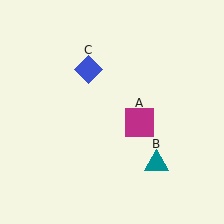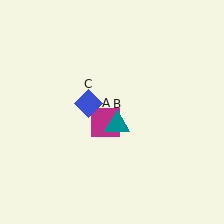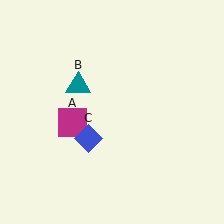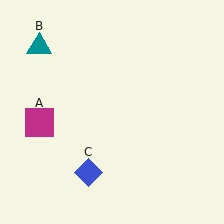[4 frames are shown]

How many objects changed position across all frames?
3 objects changed position: magenta square (object A), teal triangle (object B), blue diamond (object C).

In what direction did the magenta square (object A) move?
The magenta square (object A) moved left.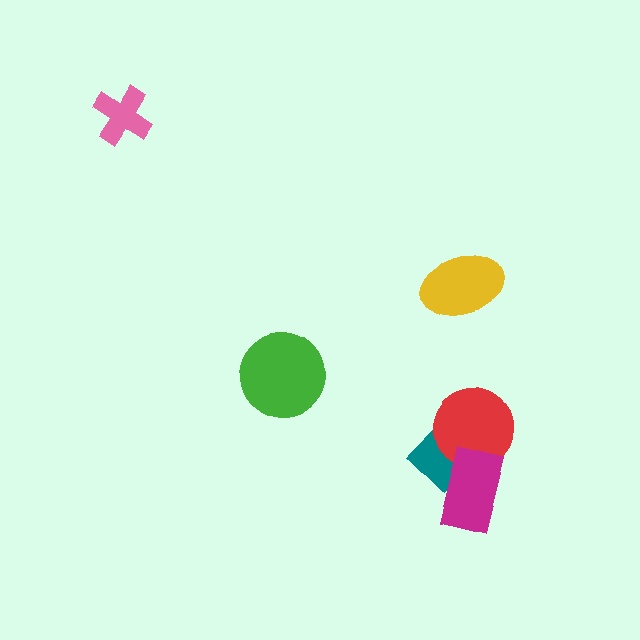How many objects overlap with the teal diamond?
2 objects overlap with the teal diamond.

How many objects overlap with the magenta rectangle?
2 objects overlap with the magenta rectangle.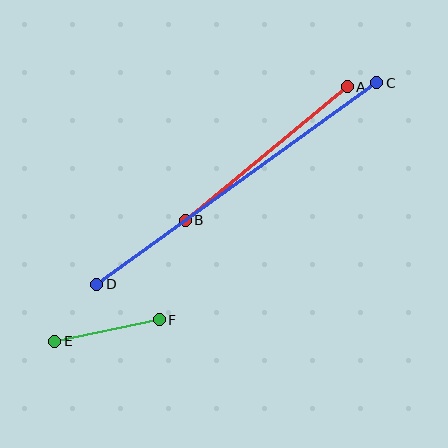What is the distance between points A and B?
The distance is approximately 210 pixels.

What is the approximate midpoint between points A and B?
The midpoint is at approximately (266, 154) pixels.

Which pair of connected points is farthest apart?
Points C and D are farthest apart.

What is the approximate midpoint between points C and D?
The midpoint is at approximately (237, 183) pixels.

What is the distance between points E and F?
The distance is approximately 106 pixels.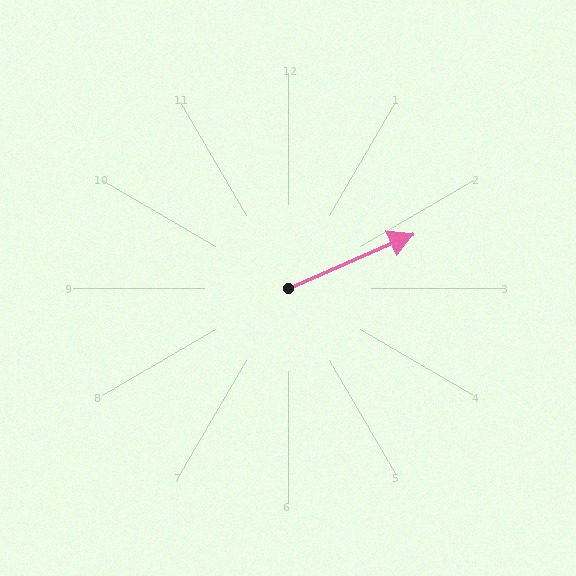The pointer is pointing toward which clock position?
Roughly 2 o'clock.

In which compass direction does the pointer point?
Northeast.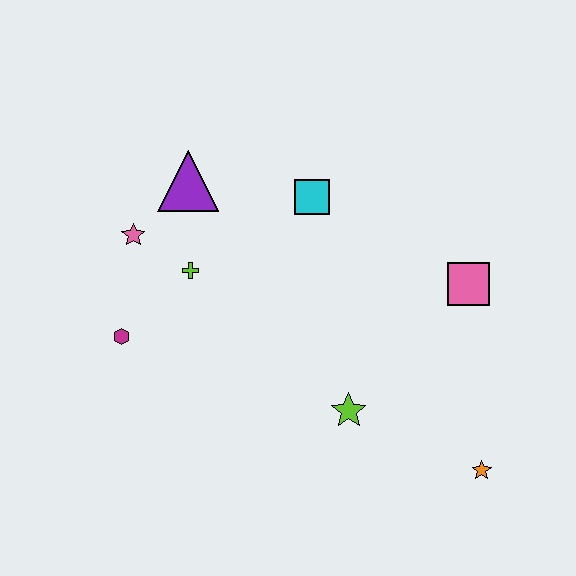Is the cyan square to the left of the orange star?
Yes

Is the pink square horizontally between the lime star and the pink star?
No